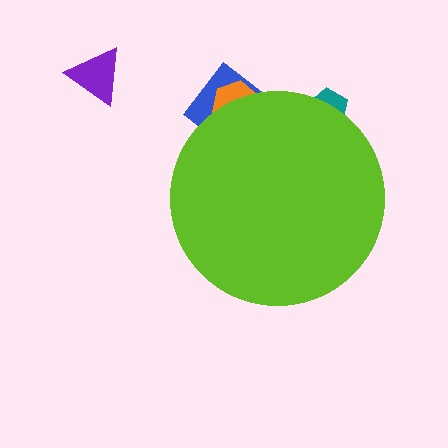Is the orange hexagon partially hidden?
Yes, the orange hexagon is partially hidden behind the lime circle.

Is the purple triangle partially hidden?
No, the purple triangle is fully visible.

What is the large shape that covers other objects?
A lime circle.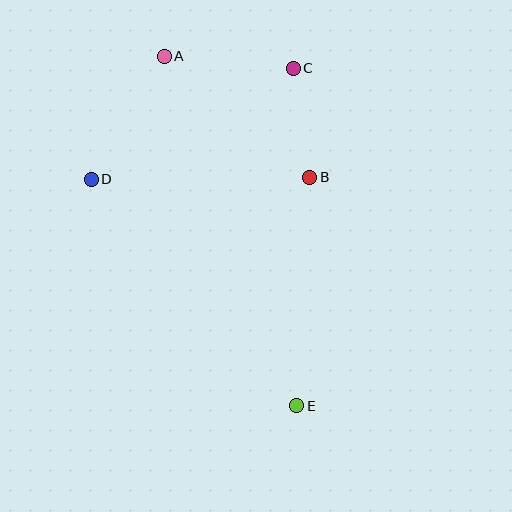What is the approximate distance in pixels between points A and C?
The distance between A and C is approximately 130 pixels.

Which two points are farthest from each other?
Points A and E are farthest from each other.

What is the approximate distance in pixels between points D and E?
The distance between D and E is approximately 306 pixels.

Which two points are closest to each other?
Points B and C are closest to each other.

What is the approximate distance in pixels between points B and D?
The distance between B and D is approximately 218 pixels.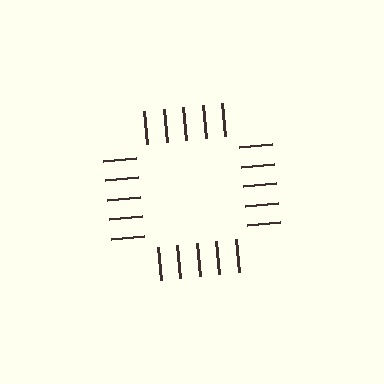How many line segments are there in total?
20 — 5 along each of the 4 edges.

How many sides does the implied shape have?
4 sides — the line-ends trace a square.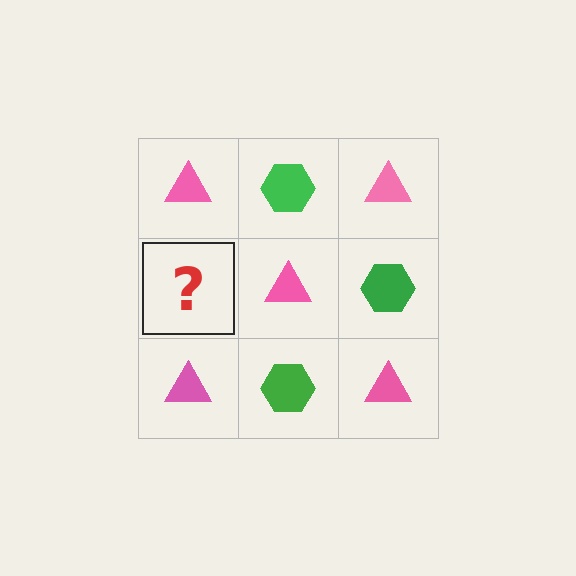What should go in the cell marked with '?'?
The missing cell should contain a green hexagon.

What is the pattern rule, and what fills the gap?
The rule is that it alternates pink triangle and green hexagon in a checkerboard pattern. The gap should be filled with a green hexagon.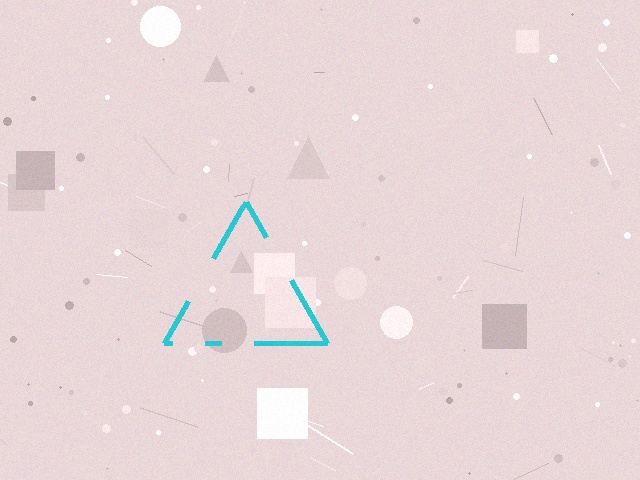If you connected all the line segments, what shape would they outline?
They would outline a triangle.